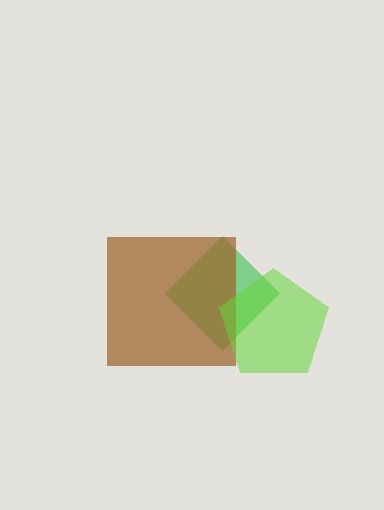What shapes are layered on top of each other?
The layered shapes are: a green diamond, a brown square, a lime pentagon.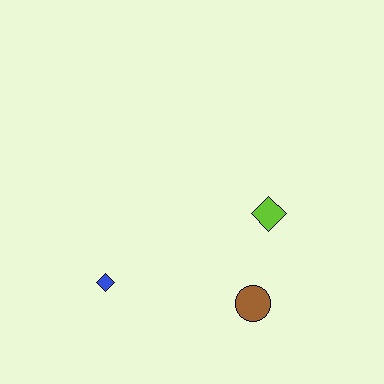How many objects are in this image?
There are 3 objects.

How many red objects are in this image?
There are no red objects.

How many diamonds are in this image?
There are 2 diamonds.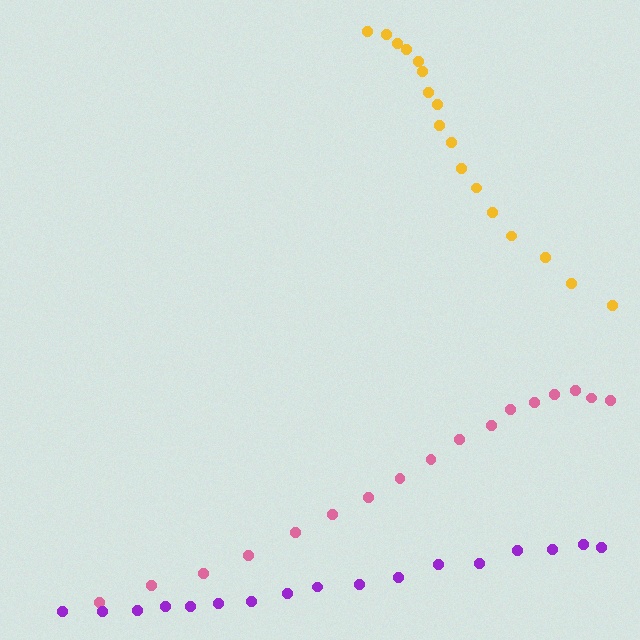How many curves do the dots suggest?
There are 3 distinct paths.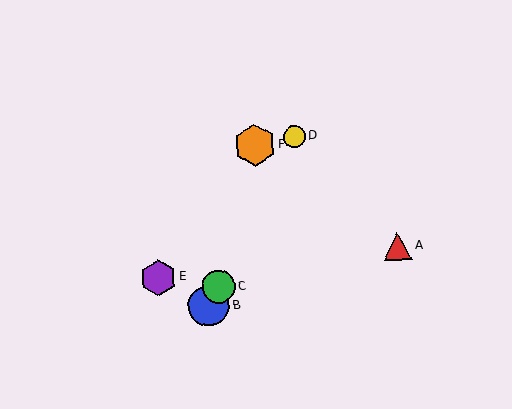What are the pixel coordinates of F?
Object F is at (255, 145).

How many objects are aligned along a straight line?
3 objects (B, C, D) are aligned along a straight line.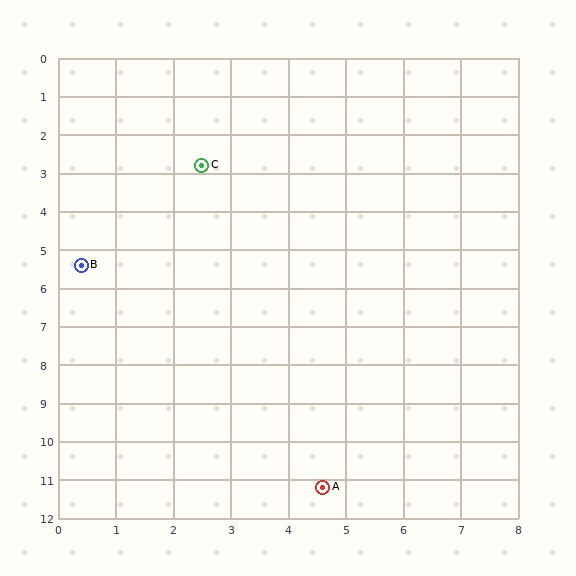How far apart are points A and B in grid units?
Points A and B are about 7.2 grid units apart.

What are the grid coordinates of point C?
Point C is at approximately (2.5, 2.8).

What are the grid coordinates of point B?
Point B is at approximately (0.4, 5.4).